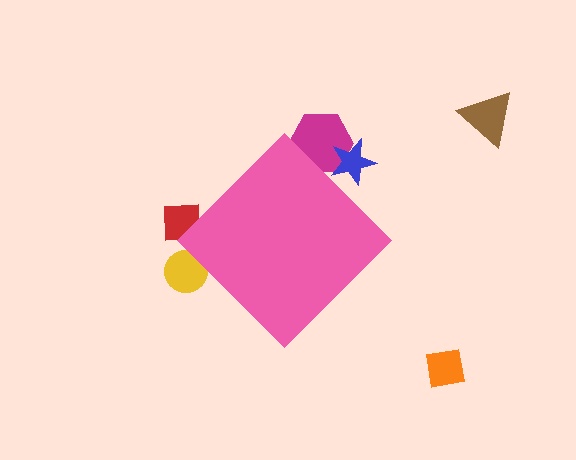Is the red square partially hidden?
Yes, the red square is partially hidden behind the pink diamond.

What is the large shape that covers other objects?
A pink diamond.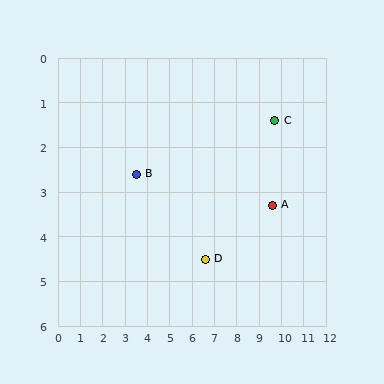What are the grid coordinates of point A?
Point A is at approximately (9.6, 3.3).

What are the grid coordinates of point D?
Point D is at approximately (6.6, 4.5).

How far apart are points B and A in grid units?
Points B and A are about 6.1 grid units apart.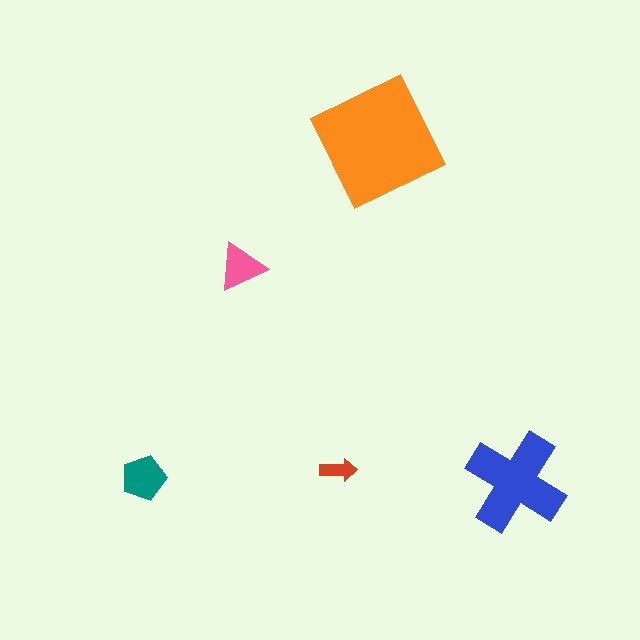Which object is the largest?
The orange square.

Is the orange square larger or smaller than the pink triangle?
Larger.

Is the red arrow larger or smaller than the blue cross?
Smaller.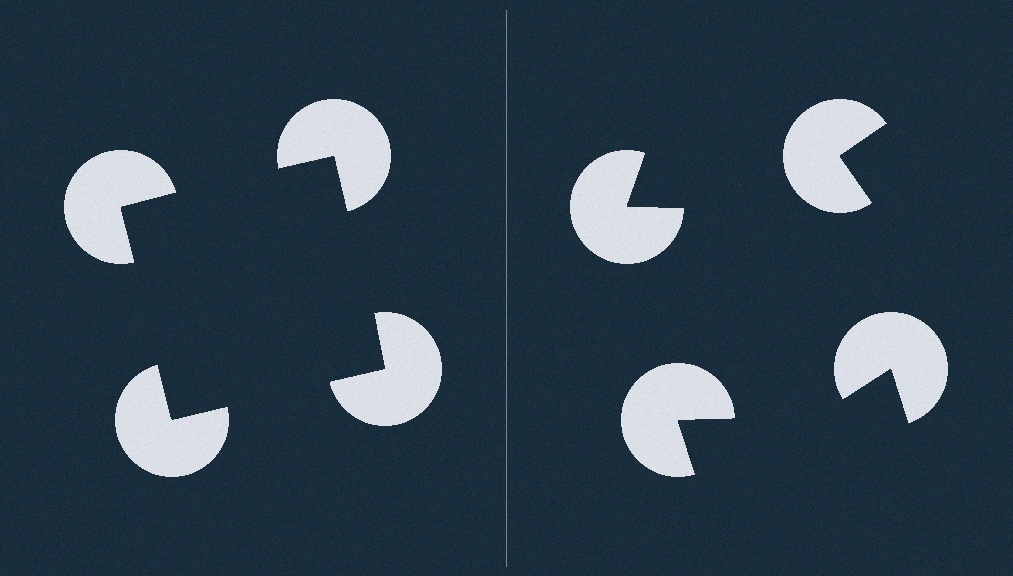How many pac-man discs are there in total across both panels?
8 — 4 on each side.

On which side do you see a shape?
An illusory square appears on the left side. On the right side the wedge cuts are rotated, so no coherent shape forms.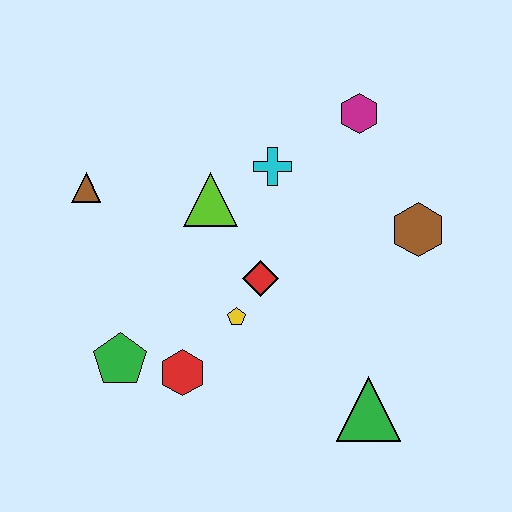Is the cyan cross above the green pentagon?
Yes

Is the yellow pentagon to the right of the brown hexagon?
No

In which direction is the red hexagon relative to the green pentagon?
The red hexagon is to the right of the green pentagon.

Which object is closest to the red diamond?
The yellow pentagon is closest to the red diamond.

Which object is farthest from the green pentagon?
The magenta hexagon is farthest from the green pentagon.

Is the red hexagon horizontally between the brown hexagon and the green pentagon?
Yes